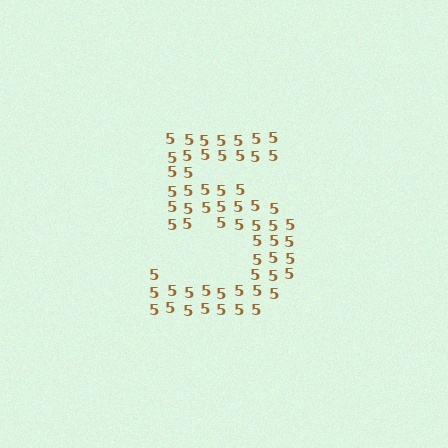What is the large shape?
The large shape is the digit 5.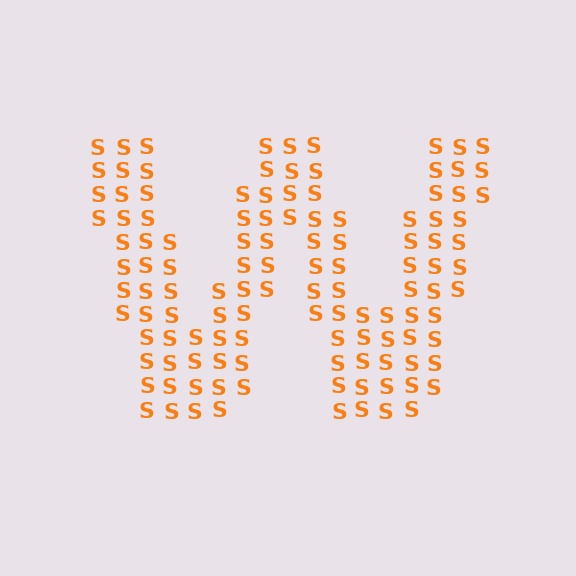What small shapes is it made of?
It is made of small letter S's.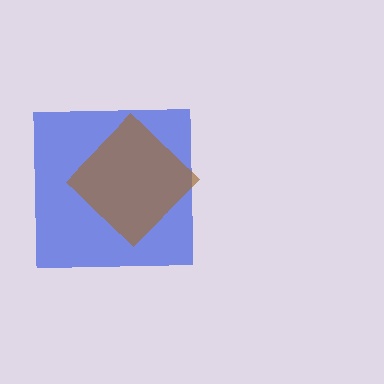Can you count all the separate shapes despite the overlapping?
Yes, there are 2 separate shapes.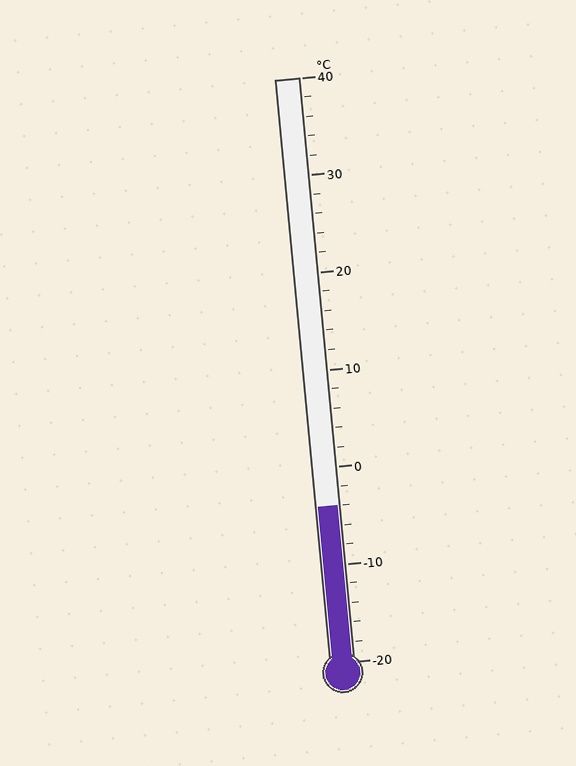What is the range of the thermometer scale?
The thermometer scale ranges from -20°C to 40°C.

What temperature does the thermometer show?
The thermometer shows approximately -4°C.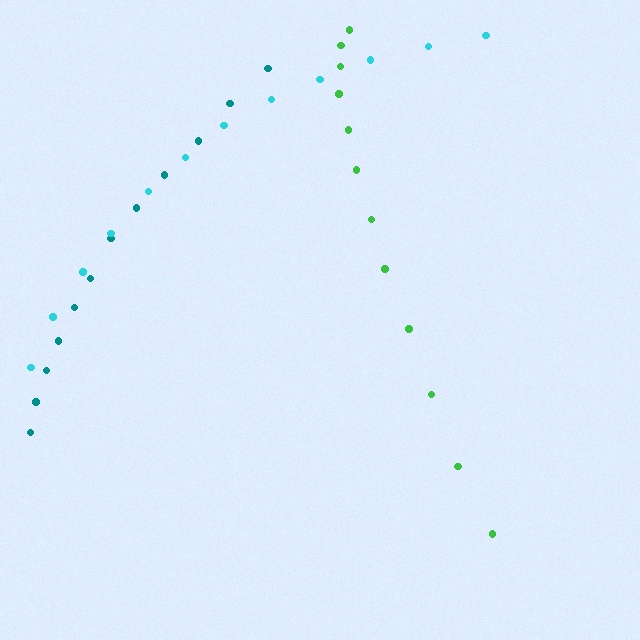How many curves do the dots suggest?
There are 3 distinct paths.